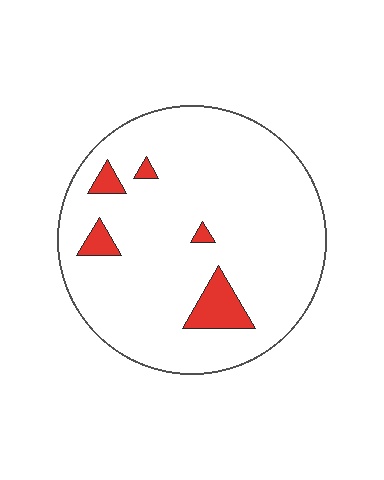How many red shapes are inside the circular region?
5.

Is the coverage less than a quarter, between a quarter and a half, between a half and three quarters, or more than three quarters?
Less than a quarter.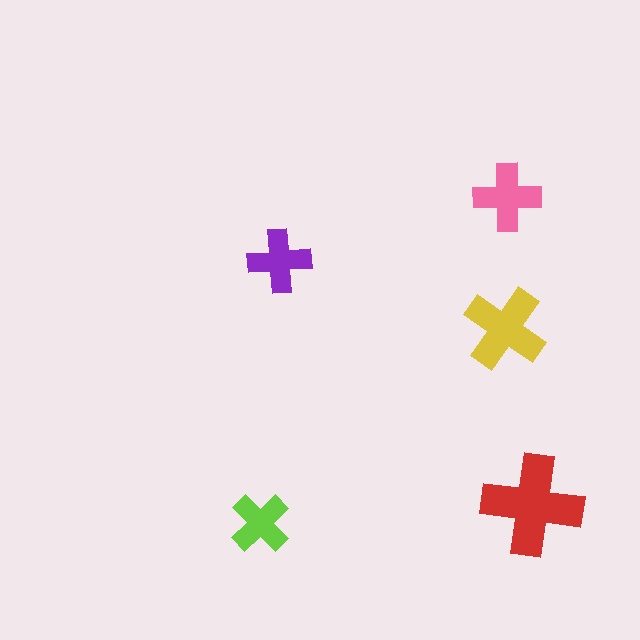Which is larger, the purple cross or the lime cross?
The purple one.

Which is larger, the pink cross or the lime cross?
The pink one.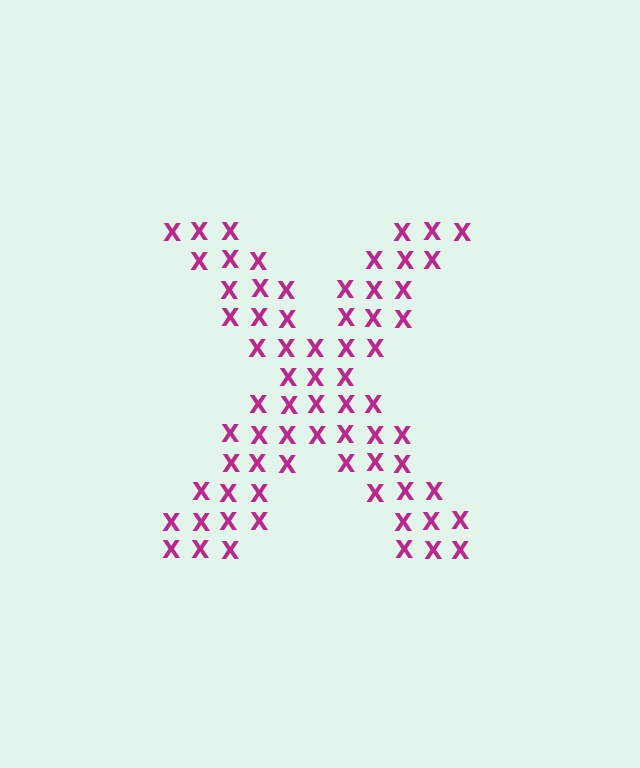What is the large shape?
The large shape is the letter X.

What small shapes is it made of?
It is made of small letter X's.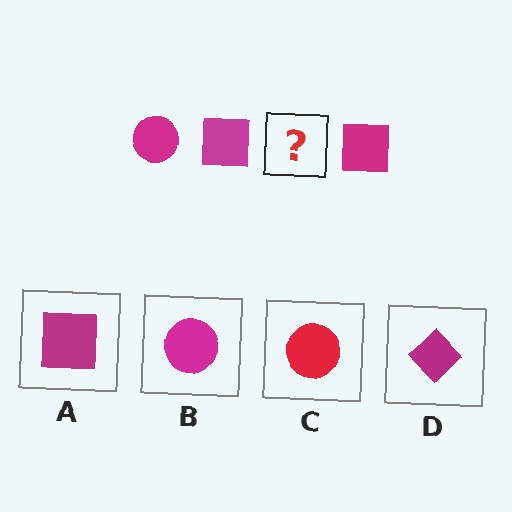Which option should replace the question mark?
Option B.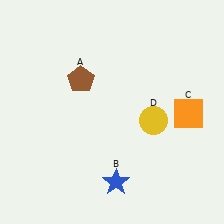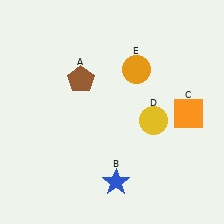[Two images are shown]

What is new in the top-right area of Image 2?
An orange circle (E) was added in the top-right area of Image 2.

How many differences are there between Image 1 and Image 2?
There is 1 difference between the two images.